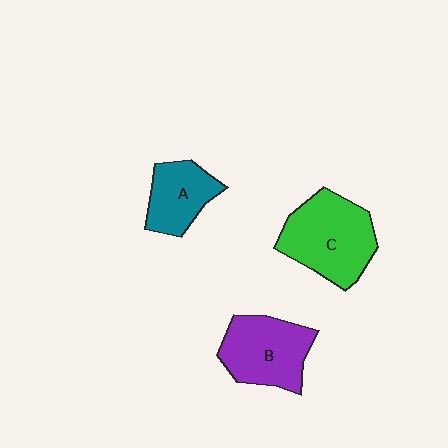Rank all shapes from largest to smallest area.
From largest to smallest: C (green), B (purple), A (teal).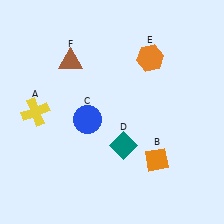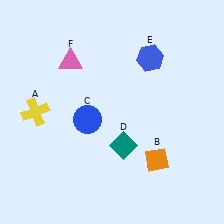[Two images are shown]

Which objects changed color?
E changed from orange to blue. F changed from brown to pink.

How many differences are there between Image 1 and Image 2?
There are 2 differences between the two images.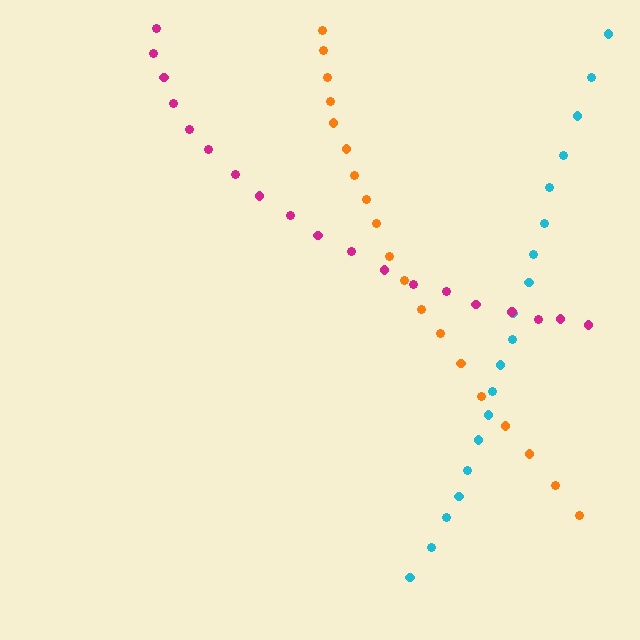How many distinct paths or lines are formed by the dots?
There are 3 distinct paths.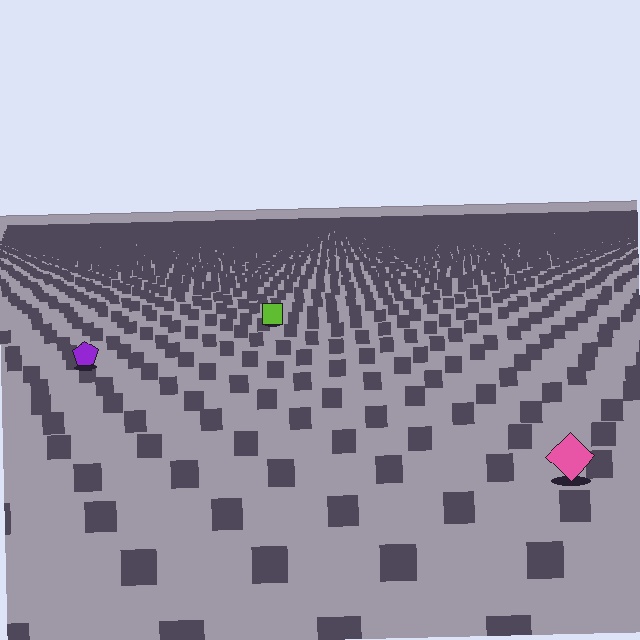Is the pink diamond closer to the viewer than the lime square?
Yes. The pink diamond is closer — you can tell from the texture gradient: the ground texture is coarser near it.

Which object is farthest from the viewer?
The lime square is farthest from the viewer. It appears smaller and the ground texture around it is denser.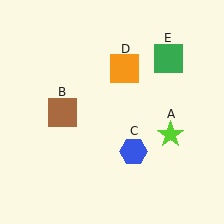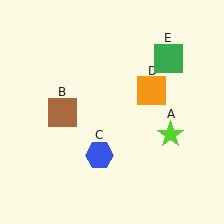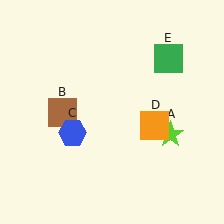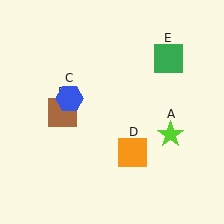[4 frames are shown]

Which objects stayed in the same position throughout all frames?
Lime star (object A) and brown square (object B) and green square (object E) remained stationary.